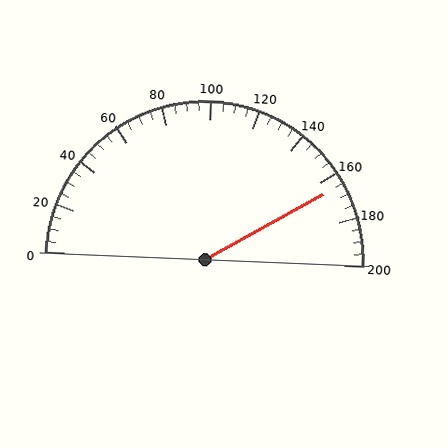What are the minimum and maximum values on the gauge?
The gauge ranges from 0 to 200.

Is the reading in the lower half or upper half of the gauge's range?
The reading is in the upper half of the range (0 to 200).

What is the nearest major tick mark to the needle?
The nearest major tick mark is 160.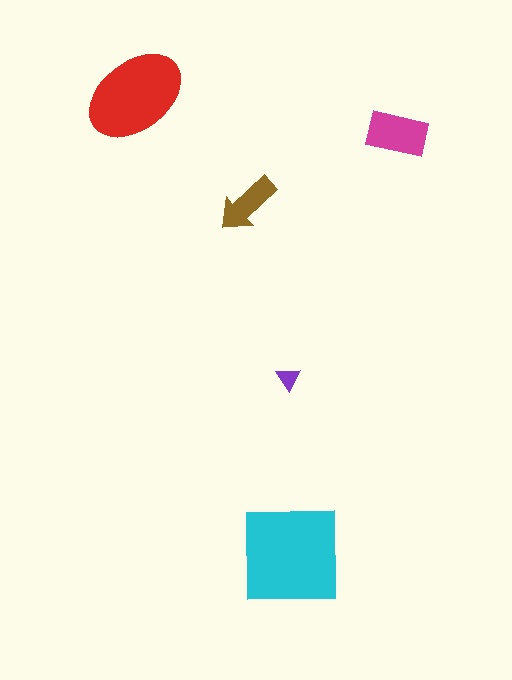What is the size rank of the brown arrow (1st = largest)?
4th.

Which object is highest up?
The red ellipse is topmost.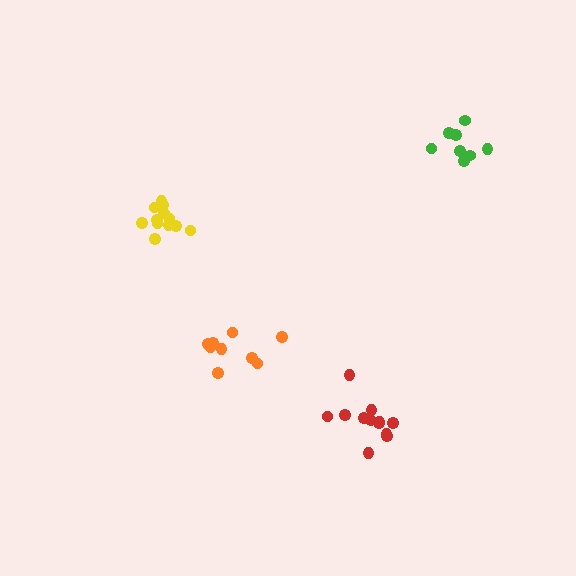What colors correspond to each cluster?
The clusters are colored: red, orange, yellow, green.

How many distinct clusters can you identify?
There are 4 distinct clusters.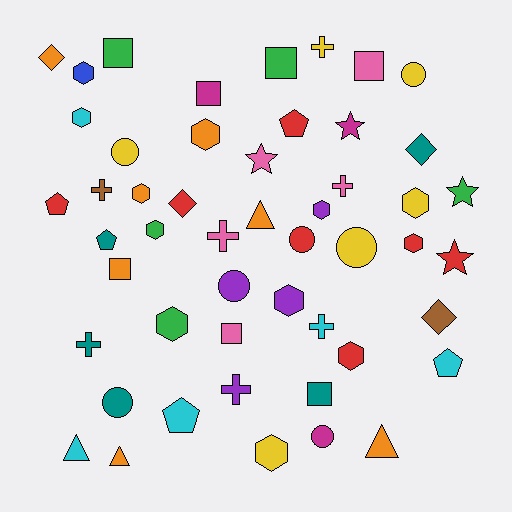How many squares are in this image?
There are 7 squares.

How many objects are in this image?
There are 50 objects.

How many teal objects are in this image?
There are 5 teal objects.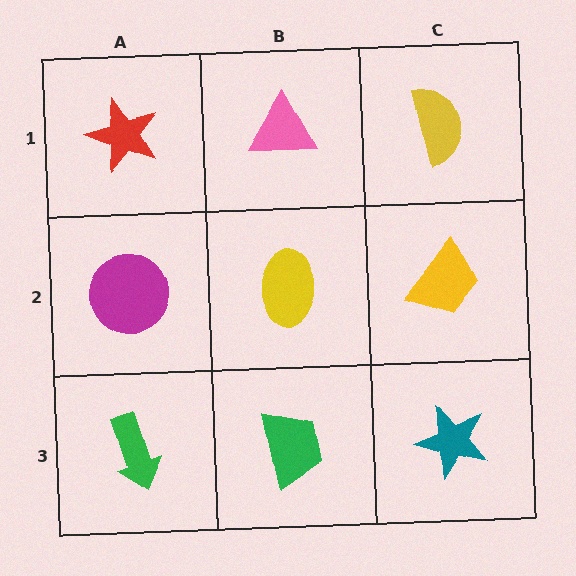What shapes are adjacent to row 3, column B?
A yellow ellipse (row 2, column B), a green arrow (row 3, column A), a teal star (row 3, column C).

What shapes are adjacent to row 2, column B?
A pink triangle (row 1, column B), a green trapezoid (row 3, column B), a magenta circle (row 2, column A), a yellow trapezoid (row 2, column C).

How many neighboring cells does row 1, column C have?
2.